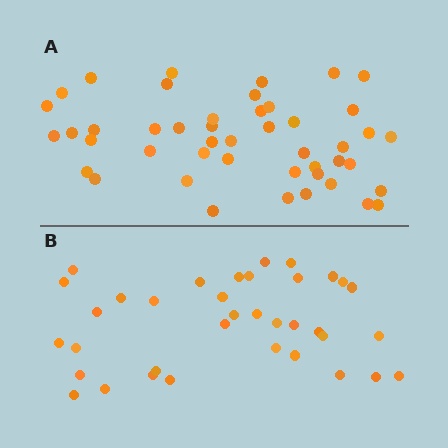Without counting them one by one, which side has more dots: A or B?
Region A (the top region) has more dots.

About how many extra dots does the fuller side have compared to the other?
Region A has roughly 10 or so more dots than region B.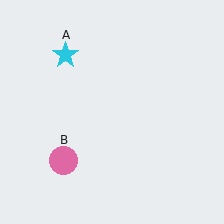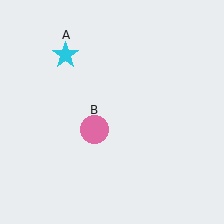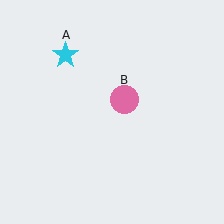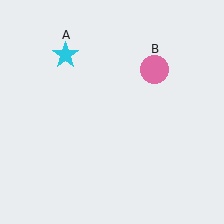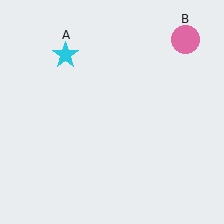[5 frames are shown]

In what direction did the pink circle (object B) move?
The pink circle (object B) moved up and to the right.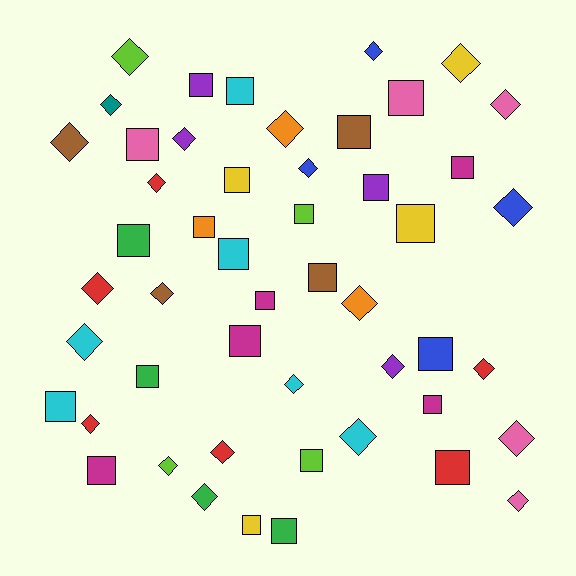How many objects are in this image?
There are 50 objects.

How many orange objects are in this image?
There are 3 orange objects.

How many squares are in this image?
There are 25 squares.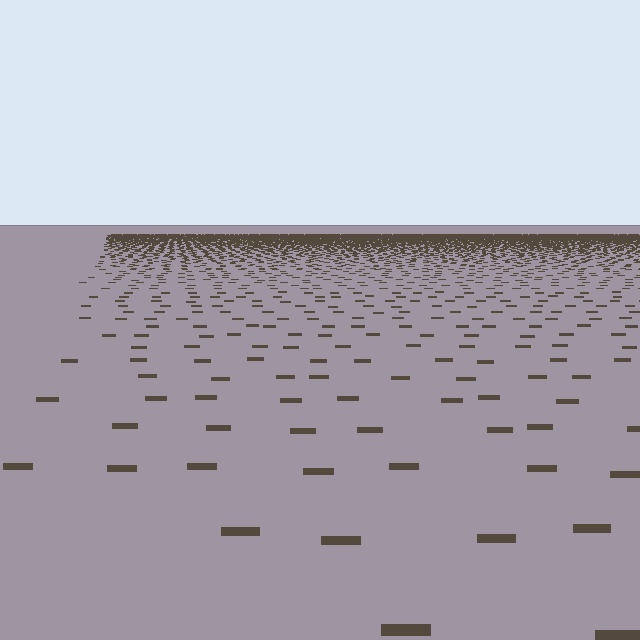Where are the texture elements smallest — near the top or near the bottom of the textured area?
Near the top.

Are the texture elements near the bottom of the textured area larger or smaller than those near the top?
Larger. Near the bottom, elements are closer to the viewer and appear at a bigger on-screen size.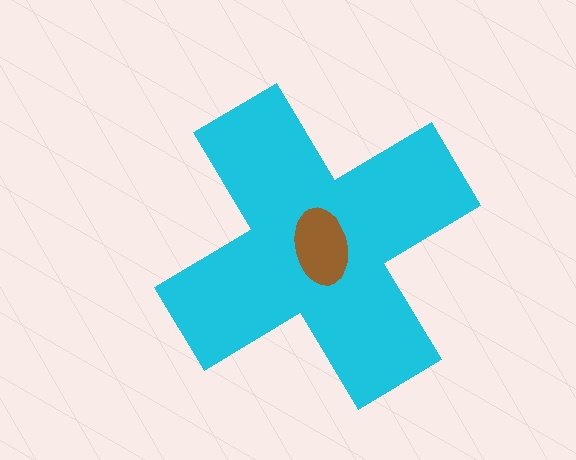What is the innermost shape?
The brown ellipse.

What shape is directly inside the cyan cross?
The brown ellipse.